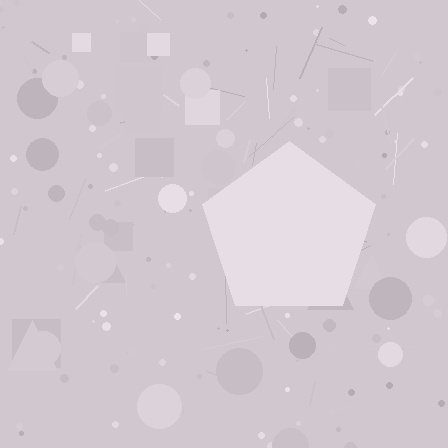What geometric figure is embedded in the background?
A pentagon is embedded in the background.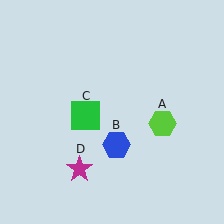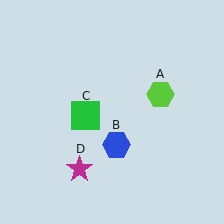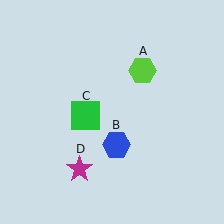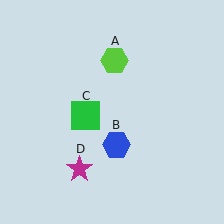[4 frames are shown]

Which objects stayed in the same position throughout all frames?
Blue hexagon (object B) and green square (object C) and magenta star (object D) remained stationary.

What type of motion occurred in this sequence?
The lime hexagon (object A) rotated counterclockwise around the center of the scene.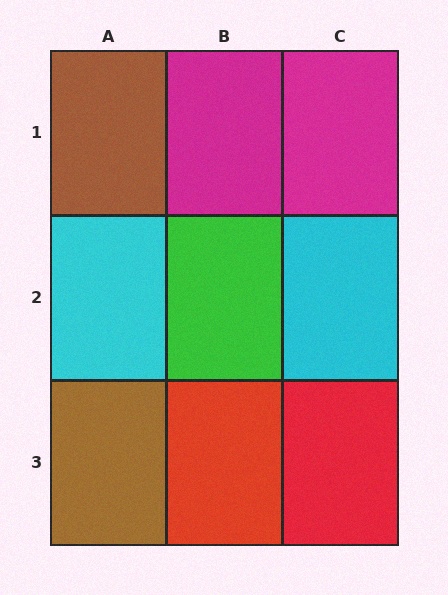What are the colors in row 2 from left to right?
Cyan, green, cyan.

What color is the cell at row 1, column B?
Magenta.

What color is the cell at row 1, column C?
Magenta.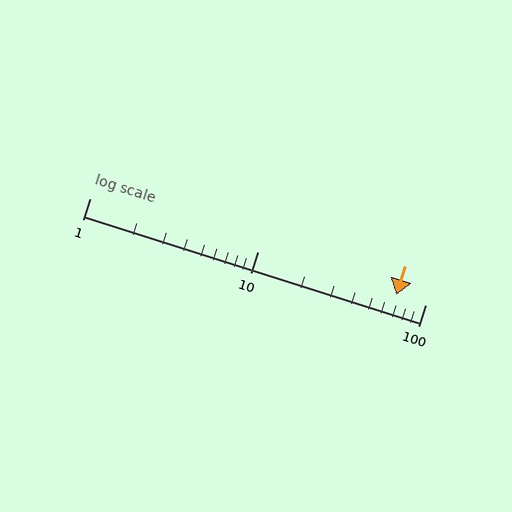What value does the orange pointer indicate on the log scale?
The pointer indicates approximately 67.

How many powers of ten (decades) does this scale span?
The scale spans 2 decades, from 1 to 100.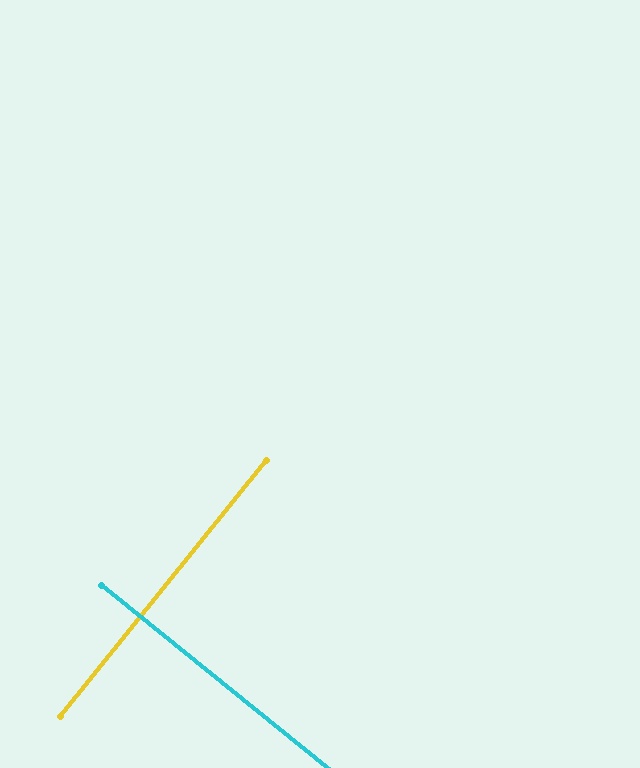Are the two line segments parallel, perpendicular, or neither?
Perpendicular — they meet at approximately 90°.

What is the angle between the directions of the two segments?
Approximately 90 degrees.